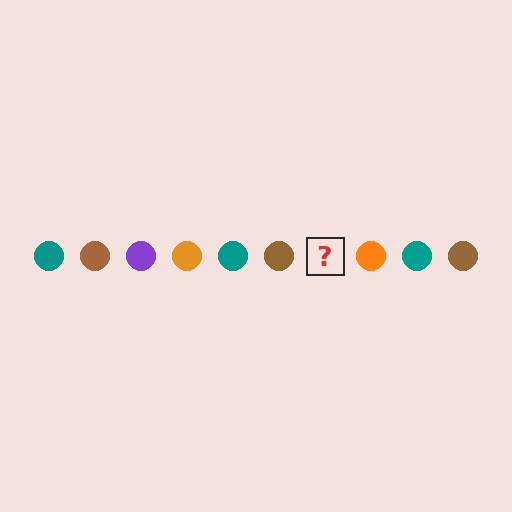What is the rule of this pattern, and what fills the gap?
The rule is that the pattern cycles through teal, brown, purple, orange circles. The gap should be filled with a purple circle.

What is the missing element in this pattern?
The missing element is a purple circle.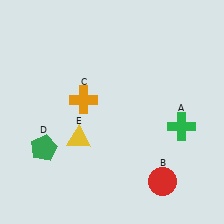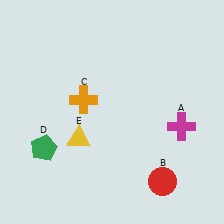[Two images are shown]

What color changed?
The cross (A) changed from green in Image 1 to magenta in Image 2.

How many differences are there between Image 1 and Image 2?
There is 1 difference between the two images.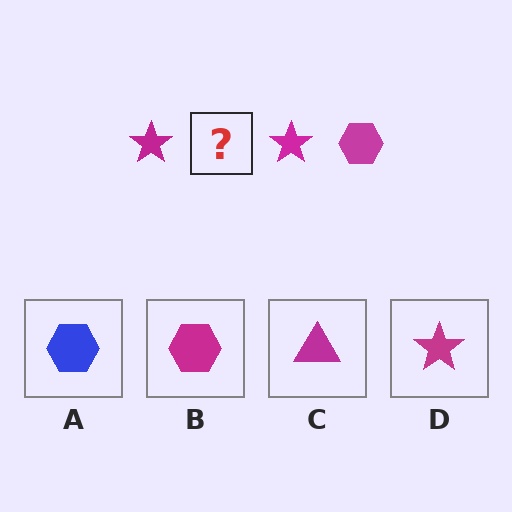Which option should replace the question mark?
Option B.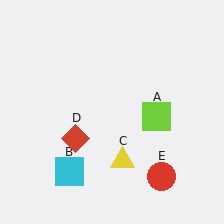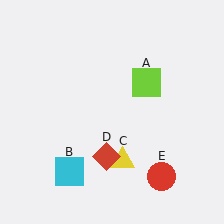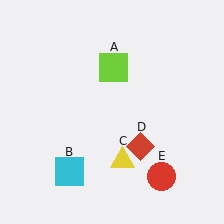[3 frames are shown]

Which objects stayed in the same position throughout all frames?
Cyan square (object B) and yellow triangle (object C) and red circle (object E) remained stationary.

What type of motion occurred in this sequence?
The lime square (object A), red diamond (object D) rotated counterclockwise around the center of the scene.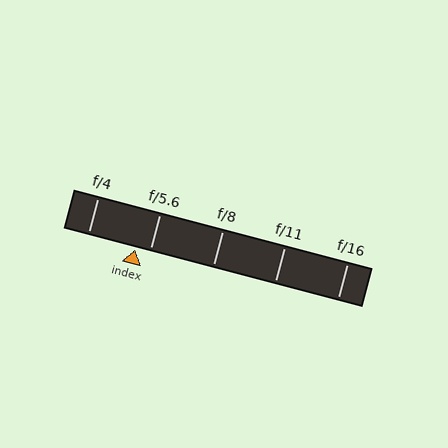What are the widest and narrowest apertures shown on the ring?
The widest aperture shown is f/4 and the narrowest is f/16.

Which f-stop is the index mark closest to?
The index mark is closest to f/5.6.